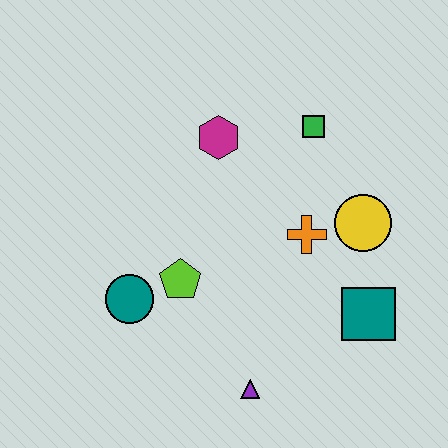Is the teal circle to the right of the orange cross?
No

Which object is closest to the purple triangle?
The lime pentagon is closest to the purple triangle.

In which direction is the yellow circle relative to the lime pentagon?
The yellow circle is to the right of the lime pentagon.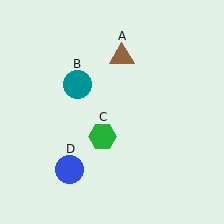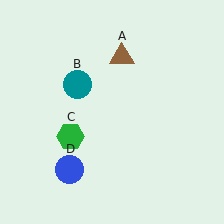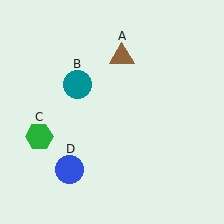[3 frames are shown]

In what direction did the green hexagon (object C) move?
The green hexagon (object C) moved left.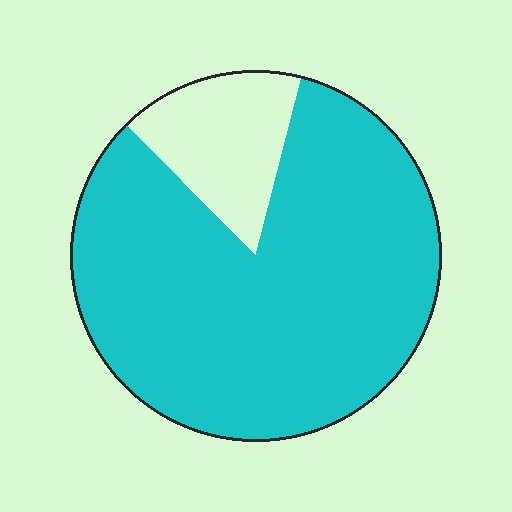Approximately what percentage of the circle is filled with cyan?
Approximately 85%.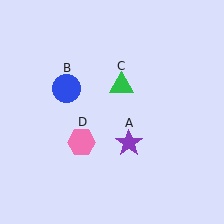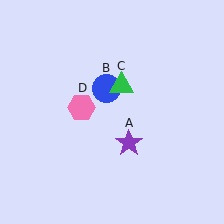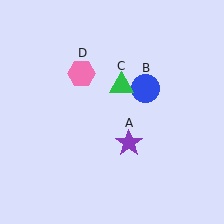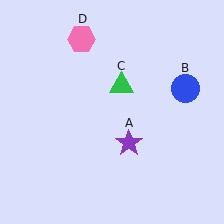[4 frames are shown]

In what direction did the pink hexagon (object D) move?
The pink hexagon (object D) moved up.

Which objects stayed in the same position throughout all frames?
Purple star (object A) and green triangle (object C) remained stationary.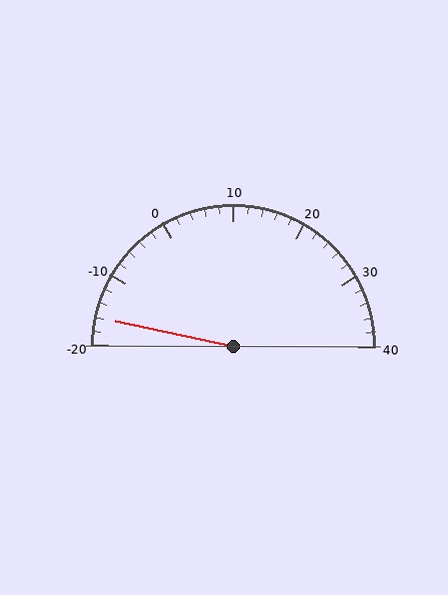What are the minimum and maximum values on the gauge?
The gauge ranges from -20 to 40.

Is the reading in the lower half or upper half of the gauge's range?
The reading is in the lower half of the range (-20 to 40).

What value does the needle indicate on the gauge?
The needle indicates approximately -16.